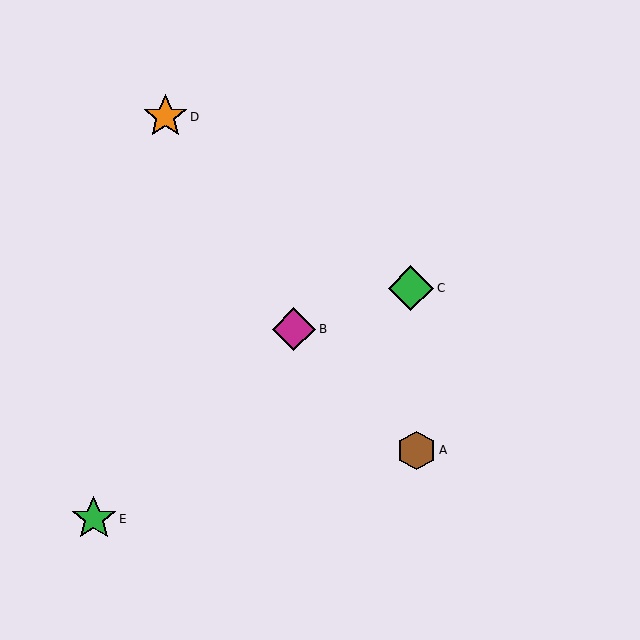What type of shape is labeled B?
Shape B is a magenta diamond.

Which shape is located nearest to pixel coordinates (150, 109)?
The orange star (labeled D) at (165, 117) is nearest to that location.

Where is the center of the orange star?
The center of the orange star is at (165, 117).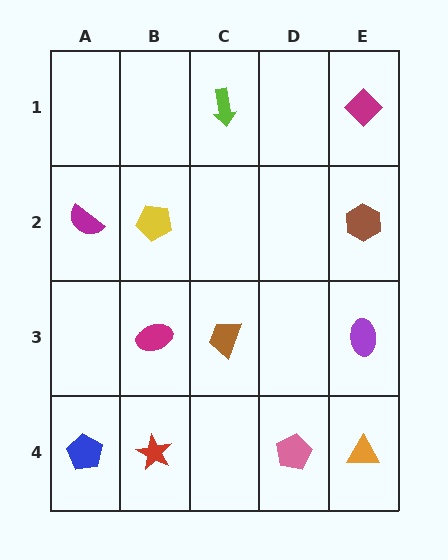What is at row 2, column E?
A brown hexagon.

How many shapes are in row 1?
2 shapes.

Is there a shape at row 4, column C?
No, that cell is empty.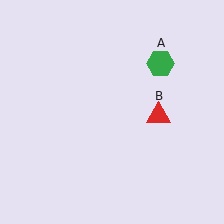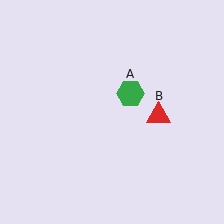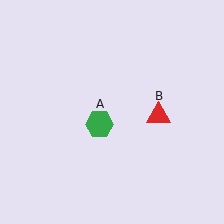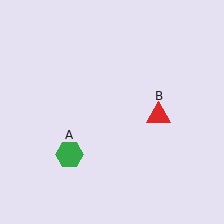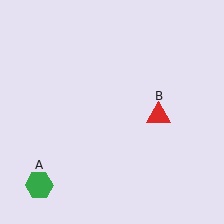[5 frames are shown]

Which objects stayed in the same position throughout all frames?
Red triangle (object B) remained stationary.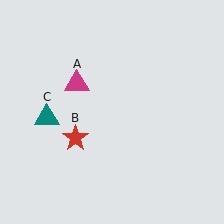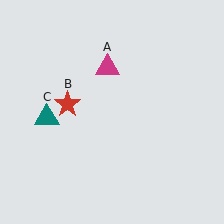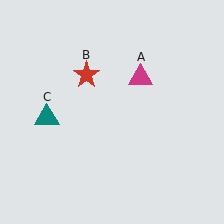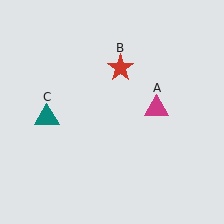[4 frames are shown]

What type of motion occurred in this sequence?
The magenta triangle (object A), red star (object B) rotated clockwise around the center of the scene.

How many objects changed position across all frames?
2 objects changed position: magenta triangle (object A), red star (object B).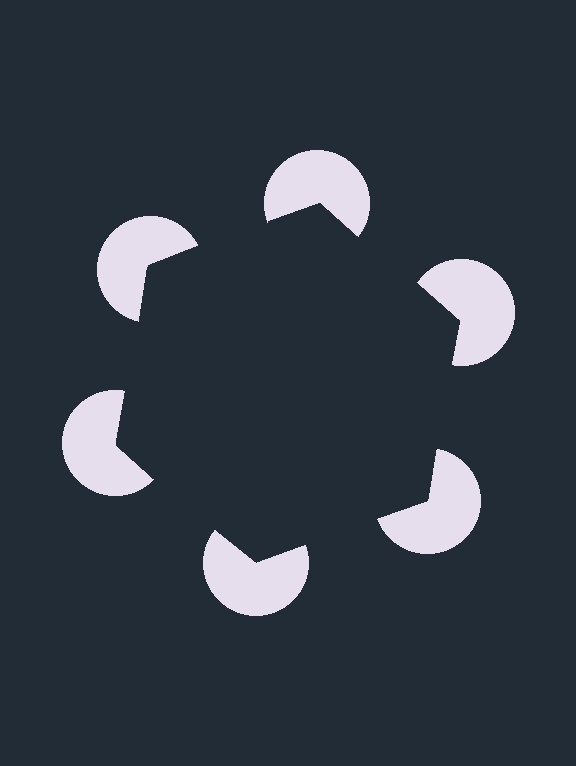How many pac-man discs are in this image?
There are 6 — one at each vertex of the illusory hexagon.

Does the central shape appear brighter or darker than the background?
It typically appears slightly darker than the background, even though no actual brightness change is drawn.